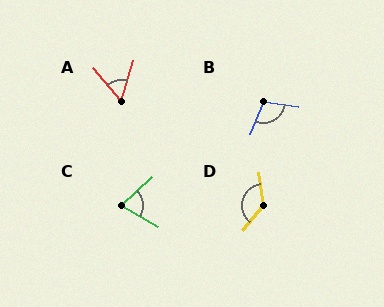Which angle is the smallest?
A, at approximately 56 degrees.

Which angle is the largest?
D, at approximately 132 degrees.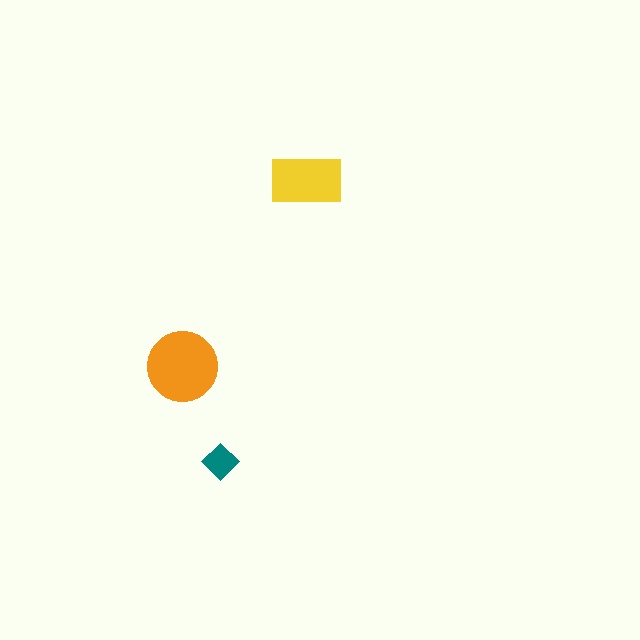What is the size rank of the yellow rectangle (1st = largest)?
2nd.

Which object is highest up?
The yellow rectangle is topmost.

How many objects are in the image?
There are 3 objects in the image.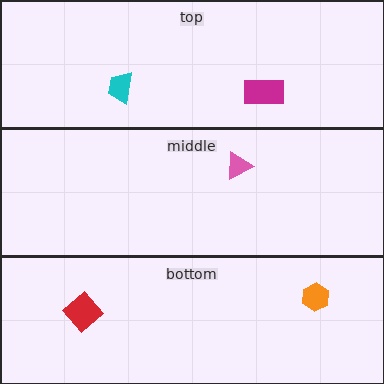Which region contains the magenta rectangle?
The top region.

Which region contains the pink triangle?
The middle region.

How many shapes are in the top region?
2.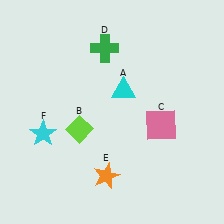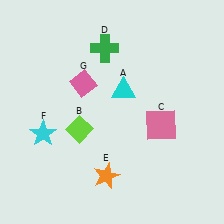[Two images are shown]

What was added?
A pink diamond (G) was added in Image 2.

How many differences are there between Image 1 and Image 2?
There is 1 difference between the two images.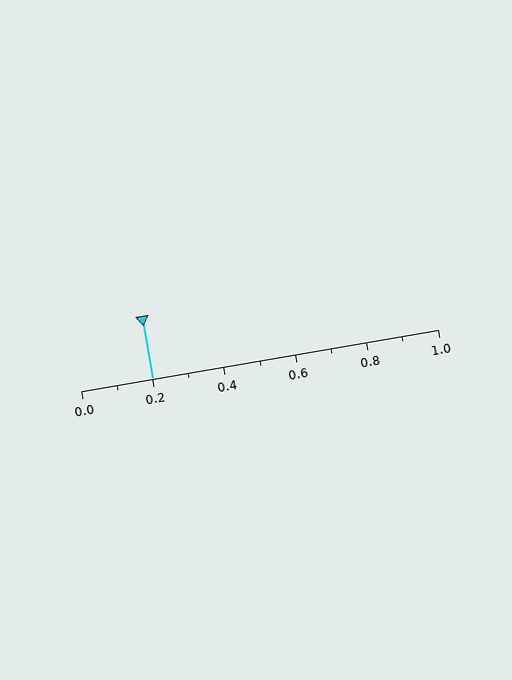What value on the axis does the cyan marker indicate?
The marker indicates approximately 0.2.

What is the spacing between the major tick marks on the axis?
The major ticks are spaced 0.2 apart.